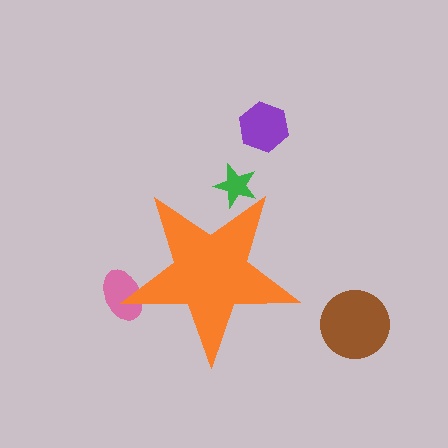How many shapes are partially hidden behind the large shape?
2 shapes are partially hidden.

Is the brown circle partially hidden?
No, the brown circle is fully visible.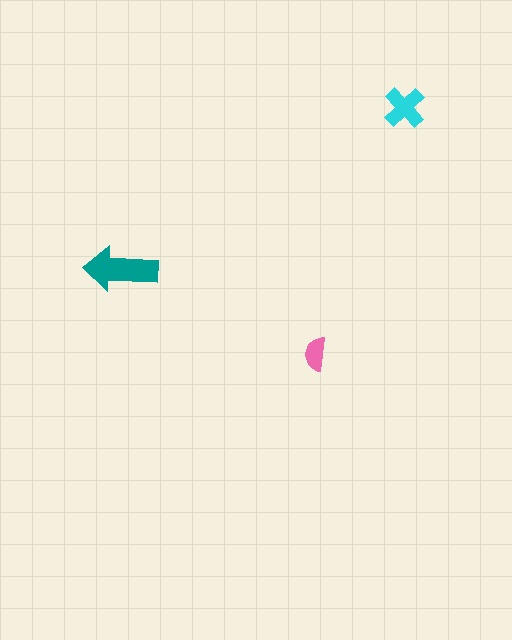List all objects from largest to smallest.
The teal arrow, the cyan cross, the pink semicircle.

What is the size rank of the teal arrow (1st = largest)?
1st.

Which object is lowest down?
The pink semicircle is bottommost.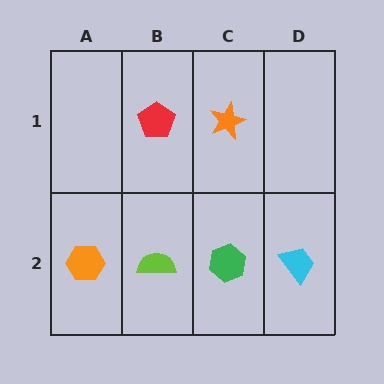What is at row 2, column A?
An orange hexagon.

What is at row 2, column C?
A green hexagon.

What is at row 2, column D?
A cyan trapezoid.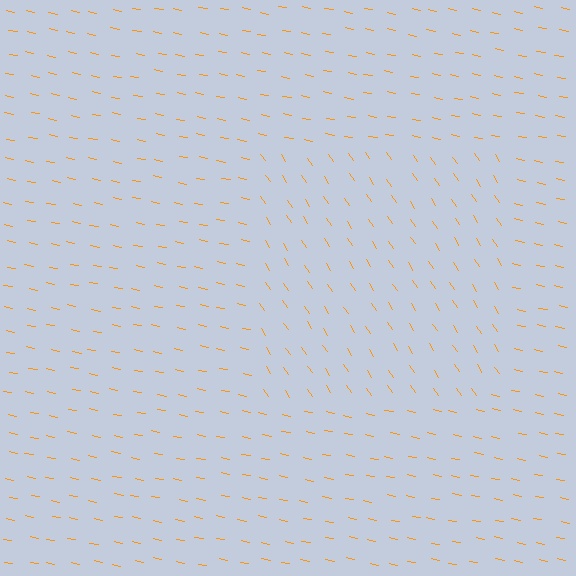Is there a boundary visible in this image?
Yes, there is a texture boundary formed by a change in line orientation.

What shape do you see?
I see a rectangle.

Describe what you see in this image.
The image is filled with small orange line segments. A rectangle region in the image has lines oriented differently from the surrounding lines, creating a visible texture boundary.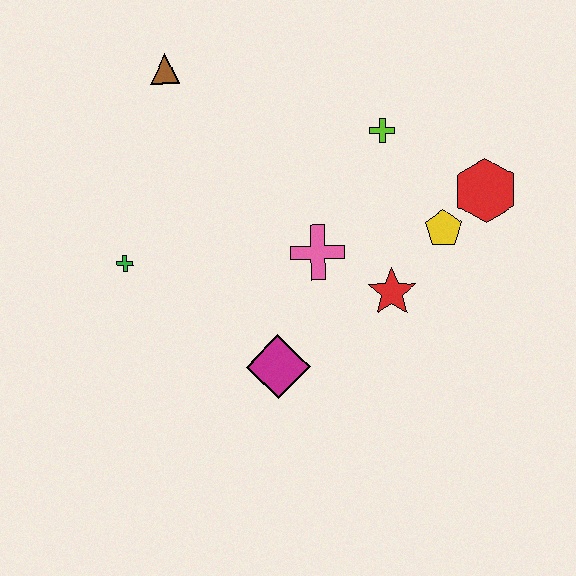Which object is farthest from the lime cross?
The green cross is farthest from the lime cross.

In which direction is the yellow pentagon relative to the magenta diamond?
The yellow pentagon is to the right of the magenta diamond.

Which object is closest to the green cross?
The magenta diamond is closest to the green cross.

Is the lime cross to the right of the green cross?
Yes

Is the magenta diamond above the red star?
No